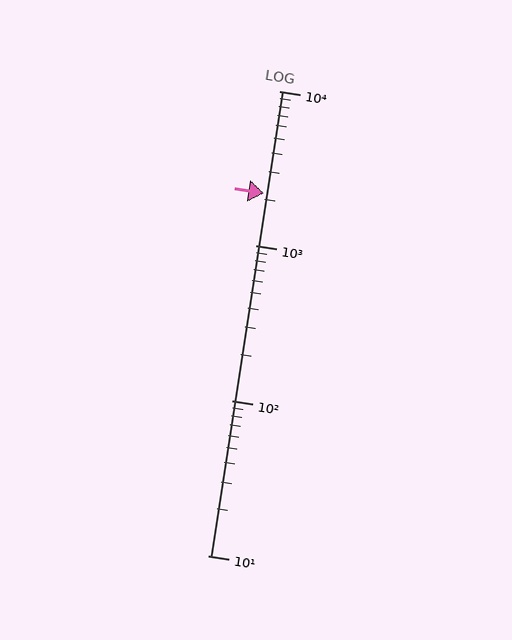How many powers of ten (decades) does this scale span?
The scale spans 3 decades, from 10 to 10000.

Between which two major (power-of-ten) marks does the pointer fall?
The pointer is between 1000 and 10000.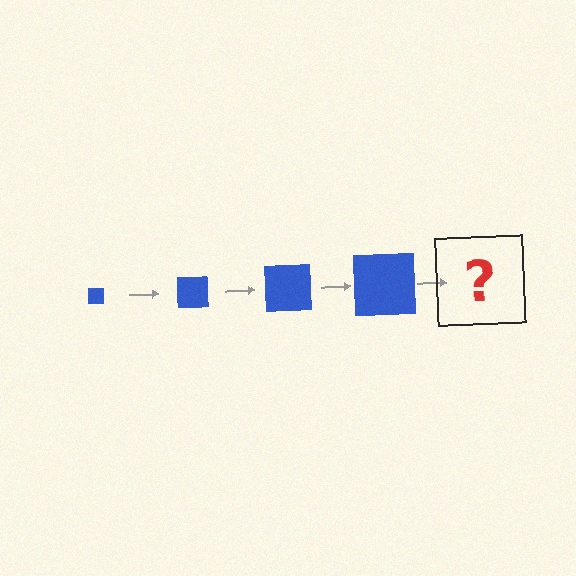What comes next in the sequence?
The next element should be a blue square, larger than the previous one.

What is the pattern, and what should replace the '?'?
The pattern is that the square gets progressively larger each step. The '?' should be a blue square, larger than the previous one.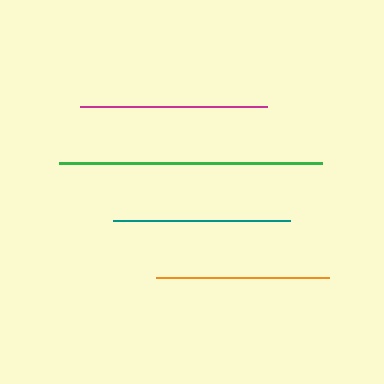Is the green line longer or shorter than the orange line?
The green line is longer than the orange line.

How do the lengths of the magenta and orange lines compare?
The magenta and orange lines are approximately the same length.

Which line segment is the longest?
The green line is the longest at approximately 263 pixels.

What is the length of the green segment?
The green segment is approximately 263 pixels long.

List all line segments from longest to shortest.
From longest to shortest: green, magenta, teal, orange.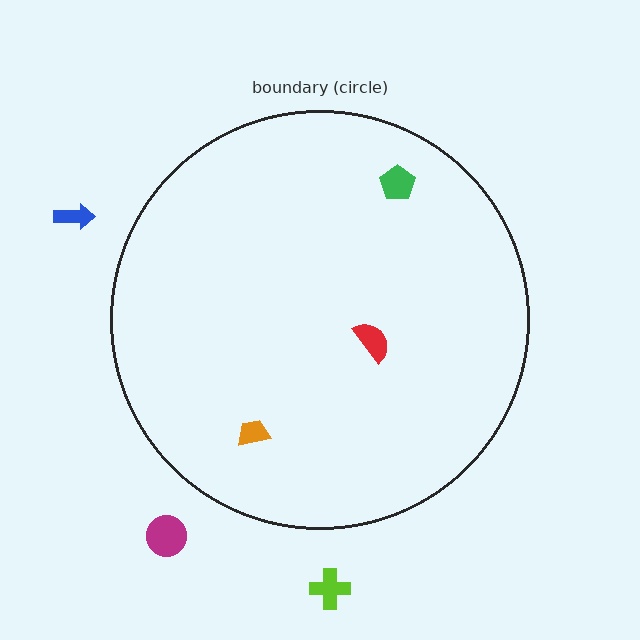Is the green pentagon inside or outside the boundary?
Inside.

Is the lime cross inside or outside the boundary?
Outside.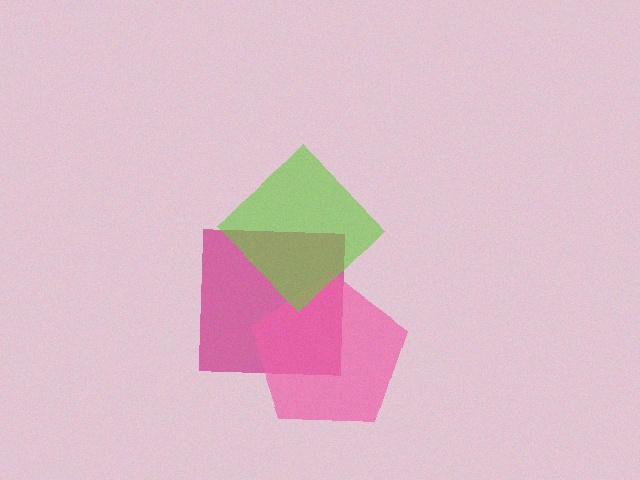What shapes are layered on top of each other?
The layered shapes are: a magenta square, a pink pentagon, a lime diamond.